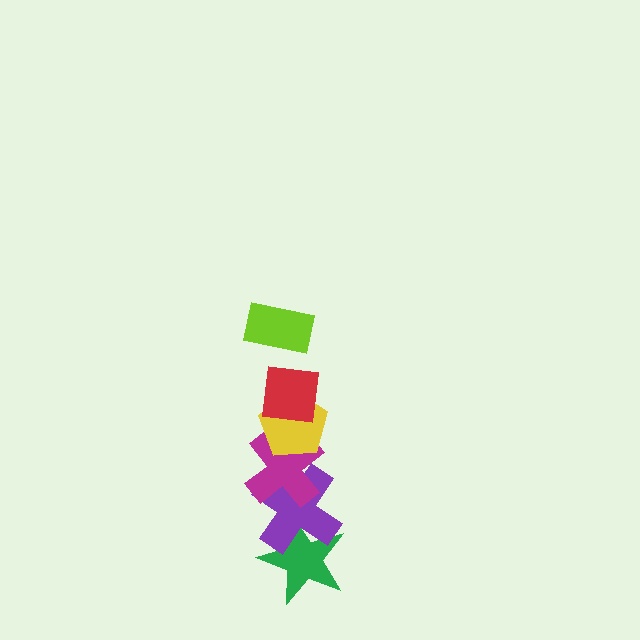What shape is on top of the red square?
The lime rectangle is on top of the red square.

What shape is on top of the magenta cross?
The yellow pentagon is on top of the magenta cross.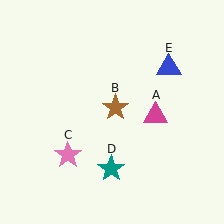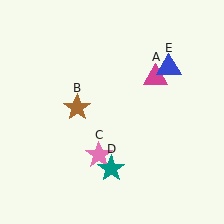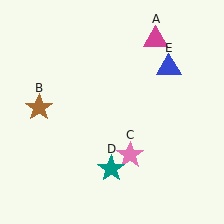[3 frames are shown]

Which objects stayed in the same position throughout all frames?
Teal star (object D) and blue triangle (object E) remained stationary.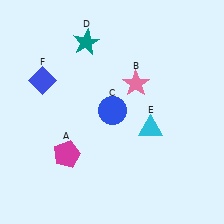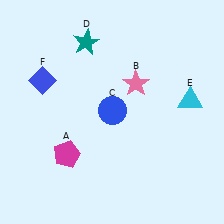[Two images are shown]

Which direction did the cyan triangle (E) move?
The cyan triangle (E) moved right.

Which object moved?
The cyan triangle (E) moved right.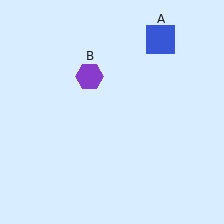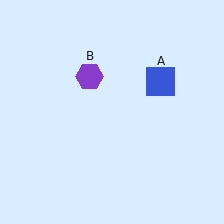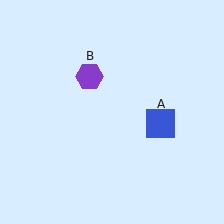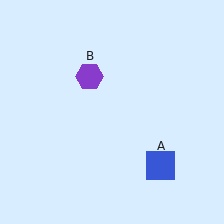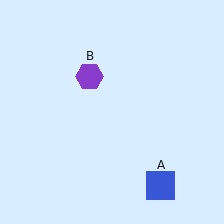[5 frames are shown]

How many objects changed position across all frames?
1 object changed position: blue square (object A).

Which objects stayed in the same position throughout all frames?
Purple hexagon (object B) remained stationary.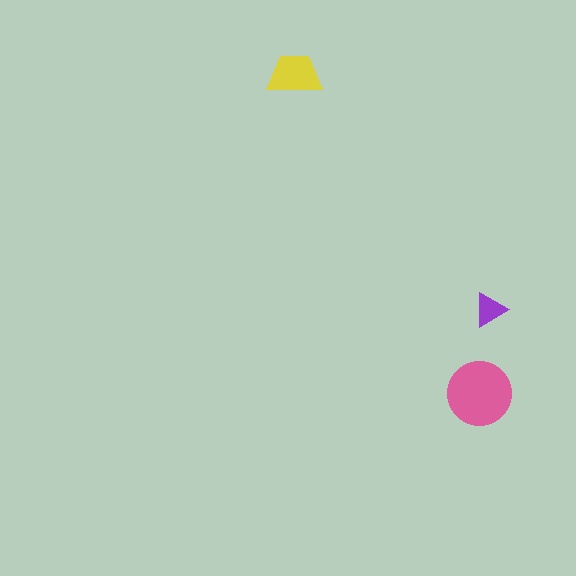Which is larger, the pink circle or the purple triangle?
The pink circle.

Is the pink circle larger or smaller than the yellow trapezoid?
Larger.